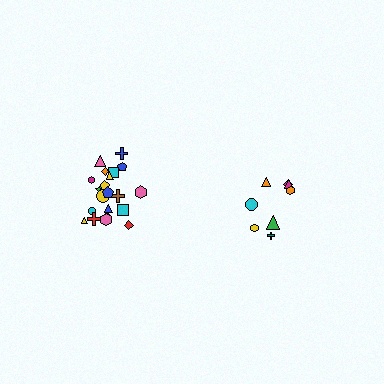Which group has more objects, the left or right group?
The left group.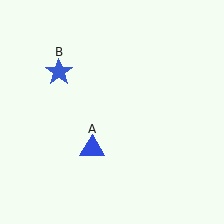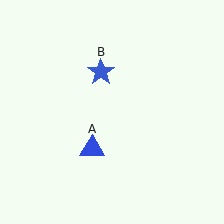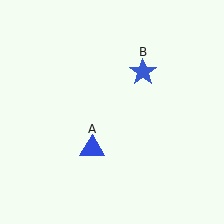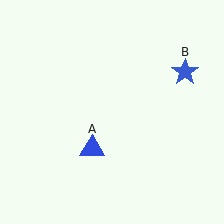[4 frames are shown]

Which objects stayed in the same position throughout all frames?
Blue triangle (object A) remained stationary.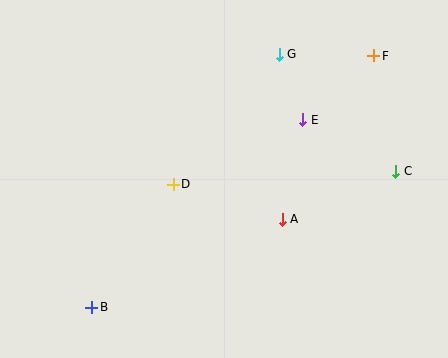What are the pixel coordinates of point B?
Point B is at (92, 307).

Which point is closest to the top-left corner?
Point D is closest to the top-left corner.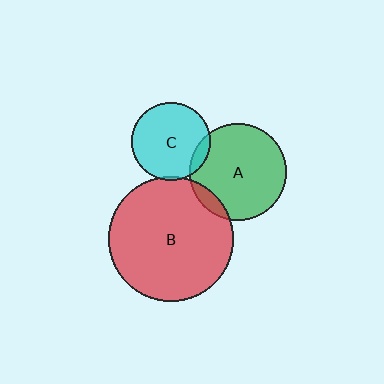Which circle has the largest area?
Circle B (red).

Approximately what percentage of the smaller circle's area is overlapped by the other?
Approximately 10%.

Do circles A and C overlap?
Yes.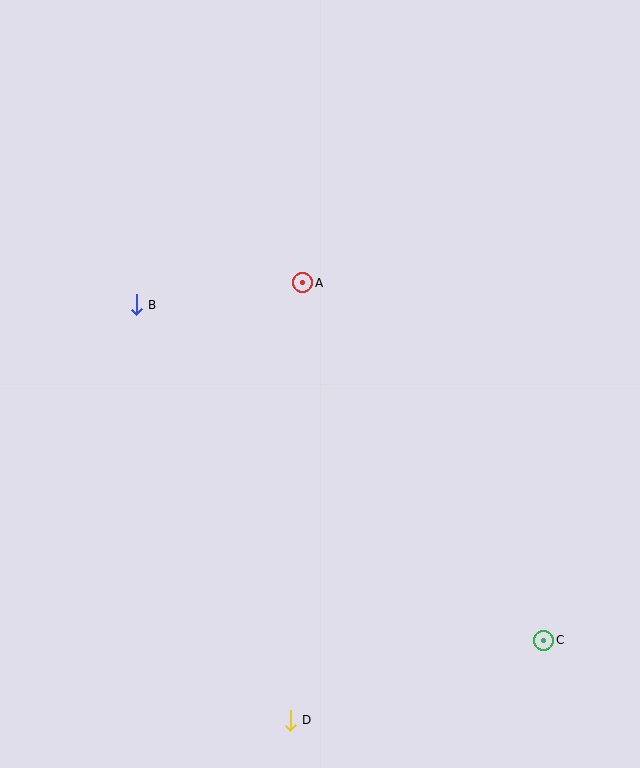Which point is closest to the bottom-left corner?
Point D is closest to the bottom-left corner.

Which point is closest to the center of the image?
Point A at (303, 283) is closest to the center.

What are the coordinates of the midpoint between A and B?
The midpoint between A and B is at (220, 294).